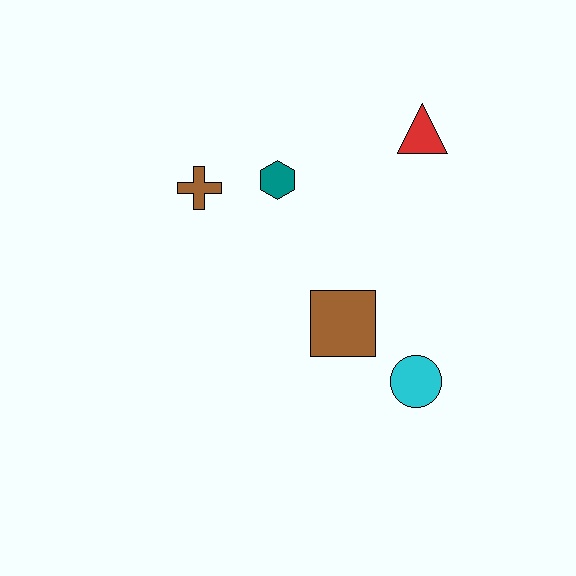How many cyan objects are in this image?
There is 1 cyan object.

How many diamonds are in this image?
There are no diamonds.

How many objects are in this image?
There are 5 objects.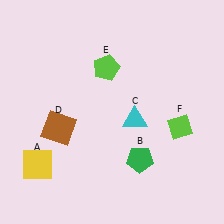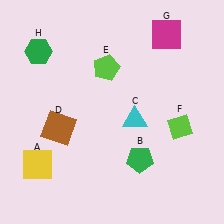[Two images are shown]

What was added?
A magenta square (G), a green hexagon (H) were added in Image 2.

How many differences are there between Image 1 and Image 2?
There are 2 differences between the two images.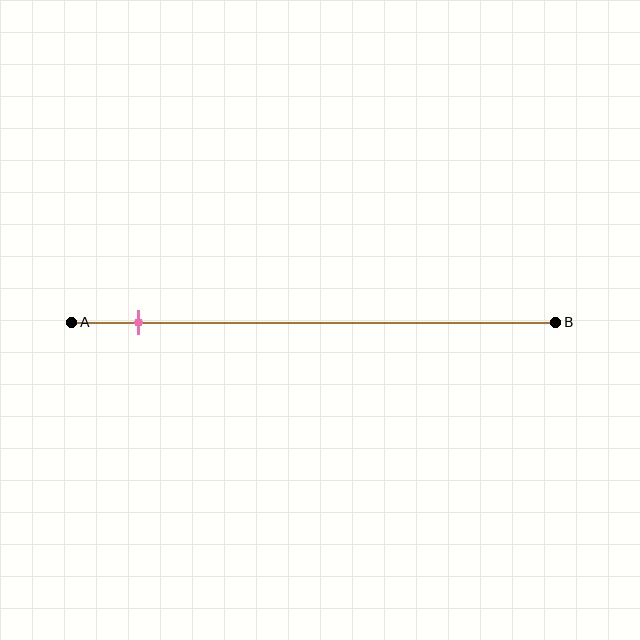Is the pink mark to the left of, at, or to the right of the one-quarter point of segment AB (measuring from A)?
The pink mark is to the left of the one-quarter point of segment AB.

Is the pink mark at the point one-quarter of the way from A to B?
No, the mark is at about 15% from A, not at the 25% one-quarter point.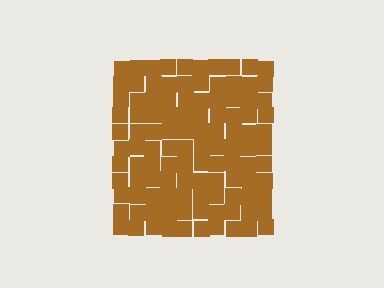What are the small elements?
The small elements are squares.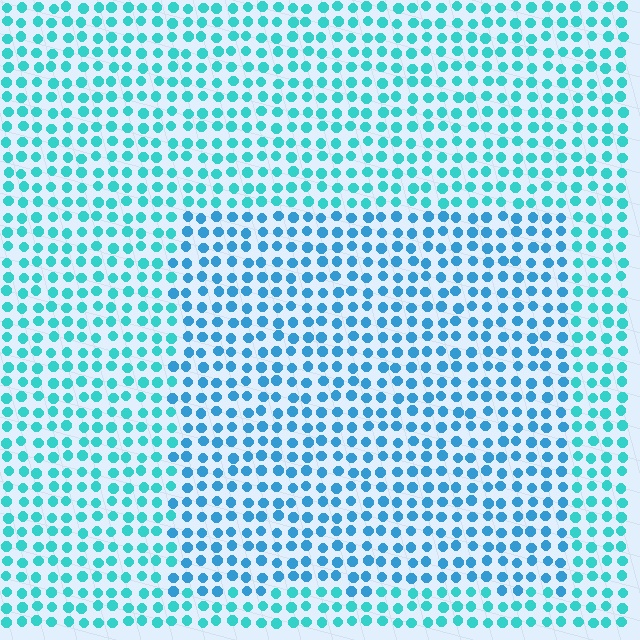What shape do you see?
I see a rectangle.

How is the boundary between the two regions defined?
The boundary is defined purely by a slight shift in hue (about 24 degrees). Spacing, size, and orientation are identical on both sides.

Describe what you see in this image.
The image is filled with small cyan elements in a uniform arrangement. A rectangle-shaped region is visible where the elements are tinted to a slightly different hue, forming a subtle color boundary.